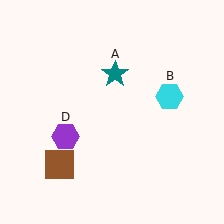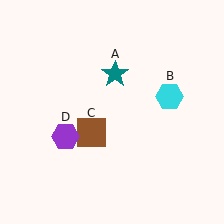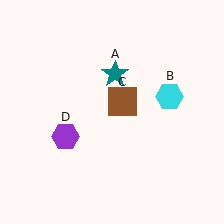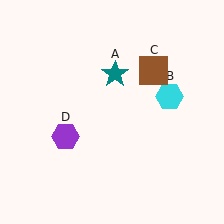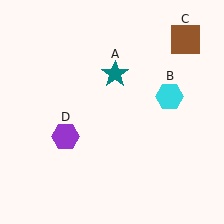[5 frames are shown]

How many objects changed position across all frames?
1 object changed position: brown square (object C).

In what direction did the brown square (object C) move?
The brown square (object C) moved up and to the right.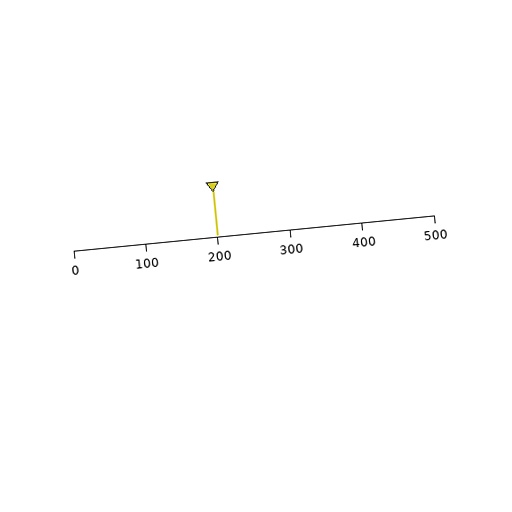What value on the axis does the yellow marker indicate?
The marker indicates approximately 200.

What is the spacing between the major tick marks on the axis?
The major ticks are spaced 100 apart.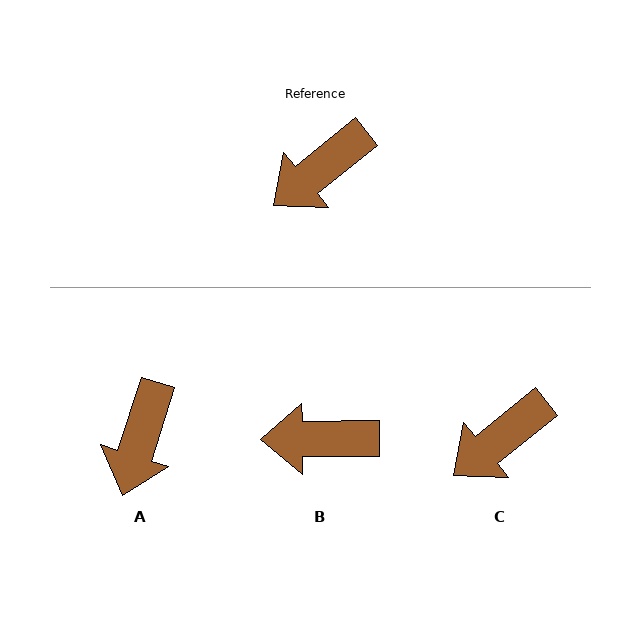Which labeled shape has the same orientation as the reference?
C.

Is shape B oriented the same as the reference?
No, it is off by about 38 degrees.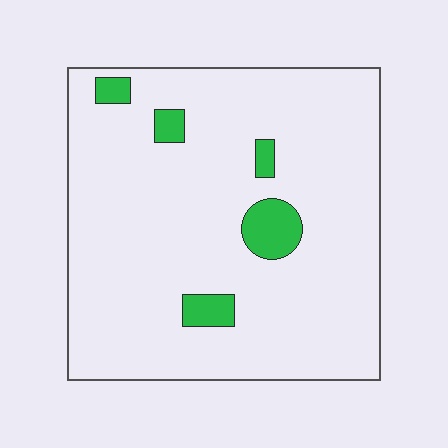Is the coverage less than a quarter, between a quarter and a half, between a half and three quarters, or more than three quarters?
Less than a quarter.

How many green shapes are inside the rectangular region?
5.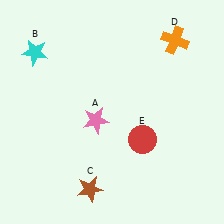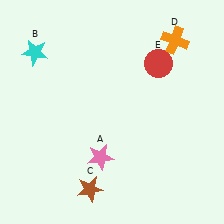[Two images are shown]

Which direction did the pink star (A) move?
The pink star (A) moved down.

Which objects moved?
The objects that moved are: the pink star (A), the red circle (E).